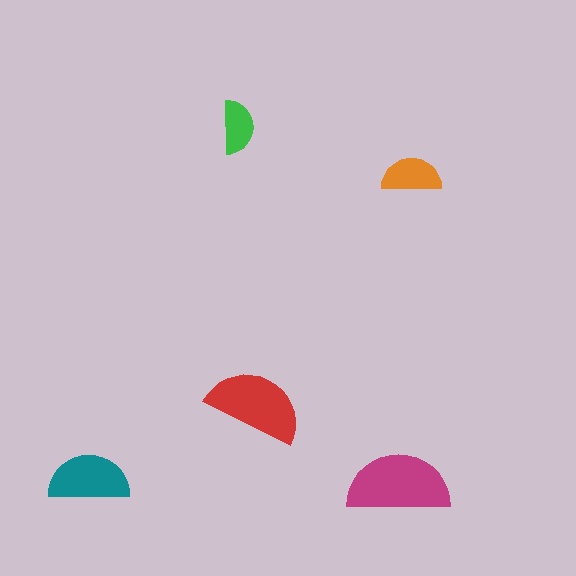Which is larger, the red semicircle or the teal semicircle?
The red one.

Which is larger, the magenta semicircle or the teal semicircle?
The magenta one.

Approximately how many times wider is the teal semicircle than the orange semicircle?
About 1.5 times wider.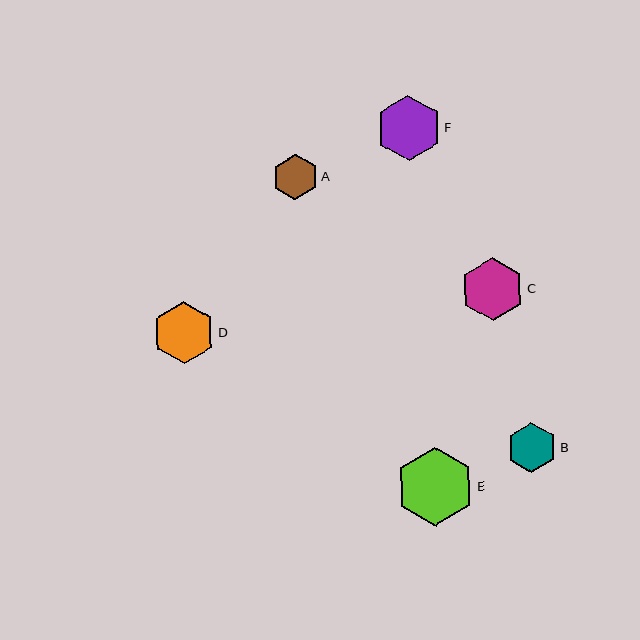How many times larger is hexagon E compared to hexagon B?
Hexagon E is approximately 1.6 times the size of hexagon B.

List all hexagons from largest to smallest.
From largest to smallest: E, F, C, D, B, A.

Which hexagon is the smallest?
Hexagon A is the smallest with a size of approximately 45 pixels.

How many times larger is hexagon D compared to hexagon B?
Hexagon D is approximately 1.3 times the size of hexagon B.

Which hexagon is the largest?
Hexagon E is the largest with a size of approximately 79 pixels.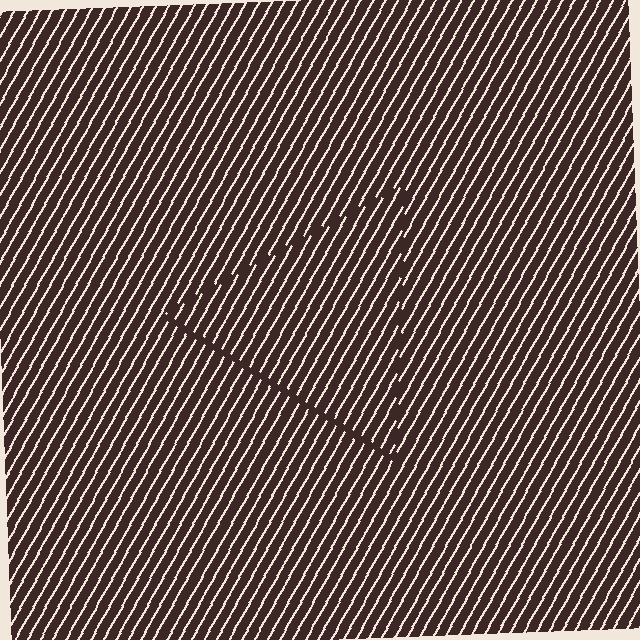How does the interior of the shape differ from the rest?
The interior of the shape contains the same grating, shifted by half a period — the contour is defined by the phase discontinuity where line-ends from the inner and outer gratings abut.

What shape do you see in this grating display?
An illusory triangle. The interior of the shape contains the same grating, shifted by half a period — the contour is defined by the phase discontinuity where line-ends from the inner and outer gratings abut.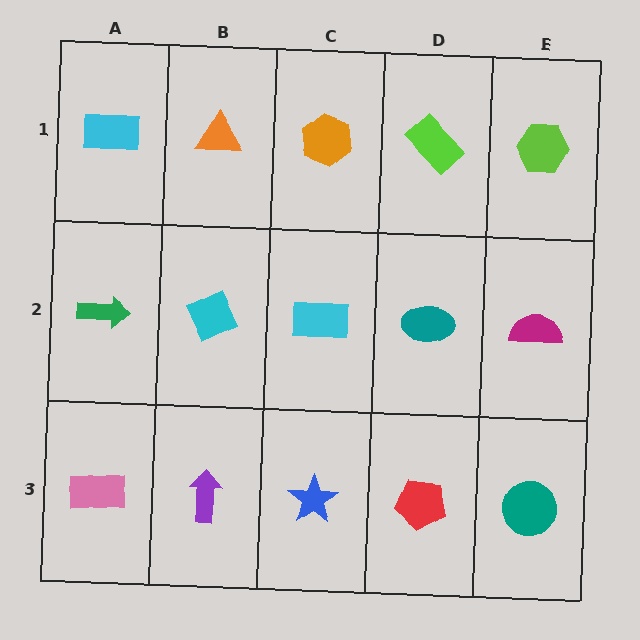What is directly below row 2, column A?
A pink rectangle.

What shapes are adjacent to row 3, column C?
A cyan rectangle (row 2, column C), a purple arrow (row 3, column B), a red pentagon (row 3, column D).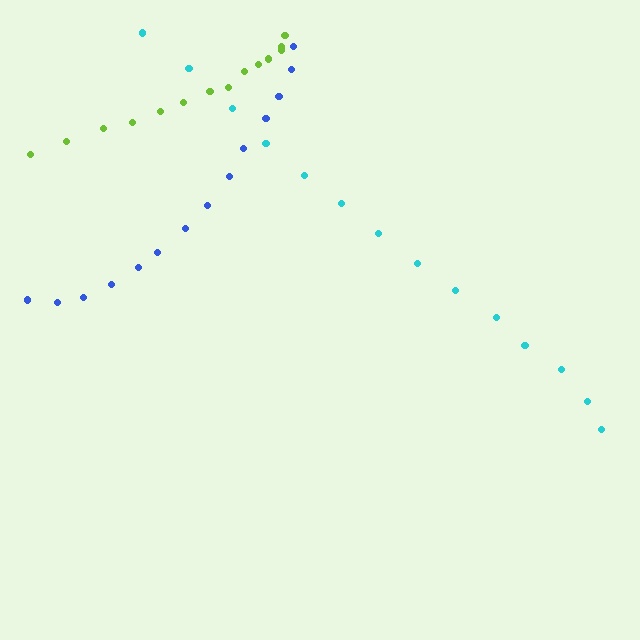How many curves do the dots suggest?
There are 3 distinct paths.